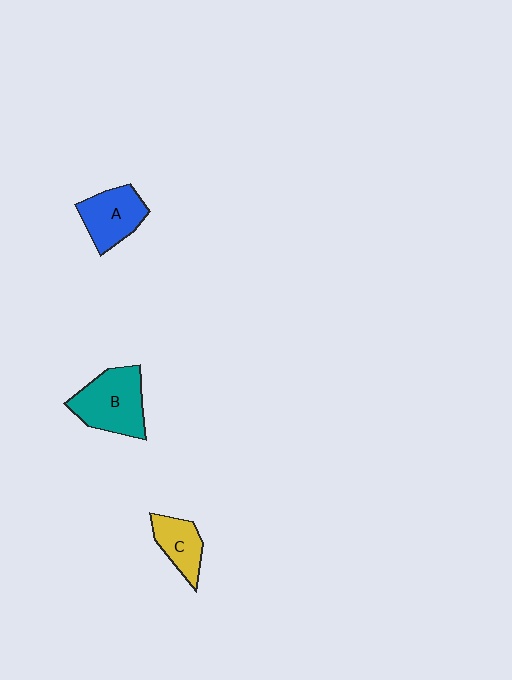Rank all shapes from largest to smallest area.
From largest to smallest: B (teal), A (blue), C (yellow).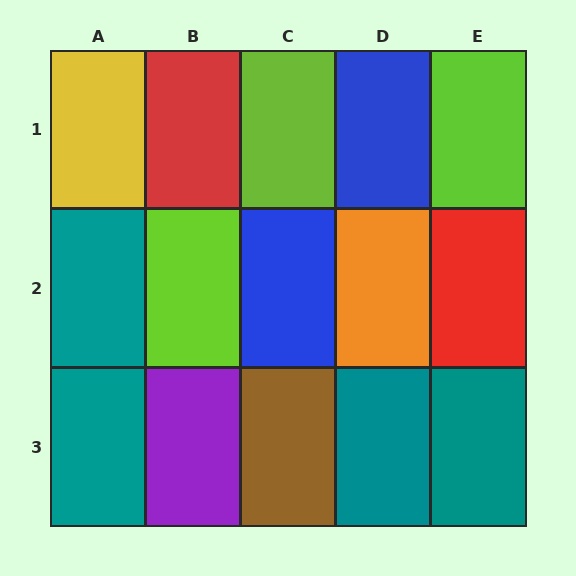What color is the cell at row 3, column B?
Purple.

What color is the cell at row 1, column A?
Yellow.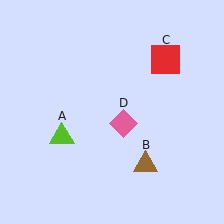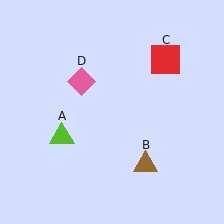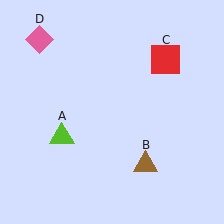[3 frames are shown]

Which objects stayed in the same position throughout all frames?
Lime triangle (object A) and brown triangle (object B) and red square (object C) remained stationary.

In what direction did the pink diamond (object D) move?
The pink diamond (object D) moved up and to the left.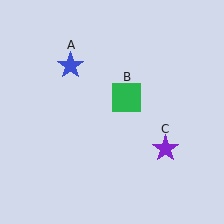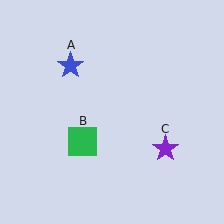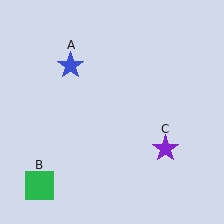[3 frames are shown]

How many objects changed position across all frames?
1 object changed position: green square (object B).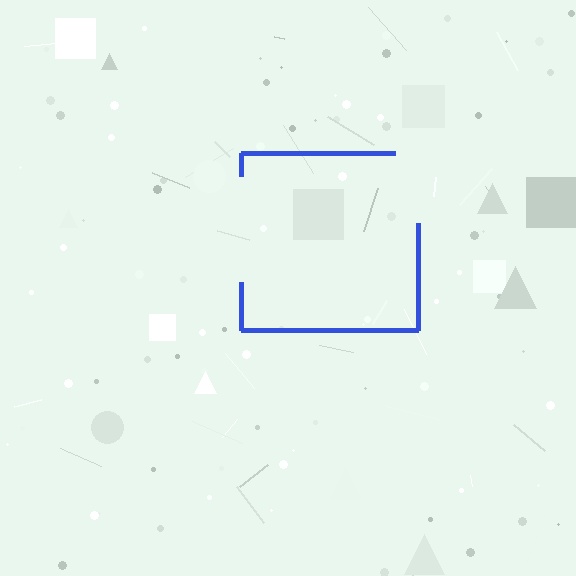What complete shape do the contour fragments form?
The contour fragments form a square.